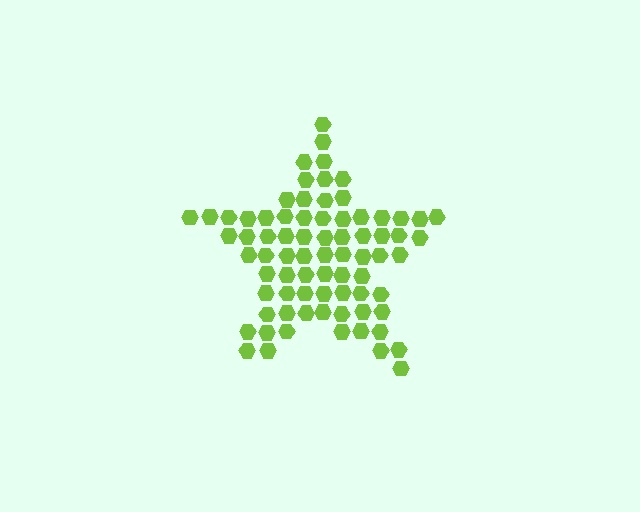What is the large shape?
The large shape is a star.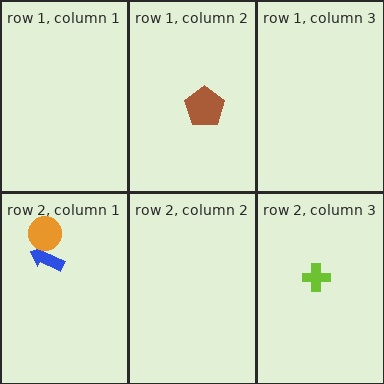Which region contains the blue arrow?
The row 2, column 1 region.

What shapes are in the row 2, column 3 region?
The lime cross.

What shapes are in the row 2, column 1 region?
The blue arrow, the orange circle.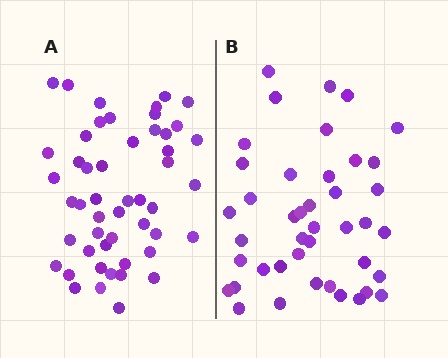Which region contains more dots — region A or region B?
Region A (the left region) has more dots.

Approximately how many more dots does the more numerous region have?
Region A has roughly 8 or so more dots than region B.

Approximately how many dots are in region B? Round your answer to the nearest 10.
About 40 dots. (The exact count is 42, which rounds to 40.)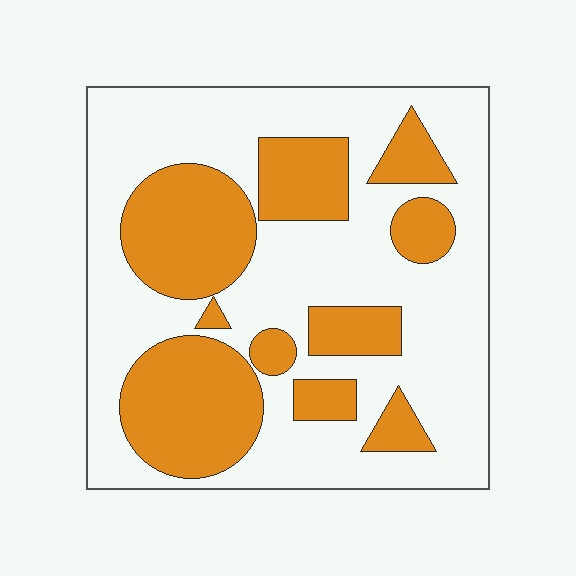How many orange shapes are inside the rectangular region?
10.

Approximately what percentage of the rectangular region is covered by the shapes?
Approximately 35%.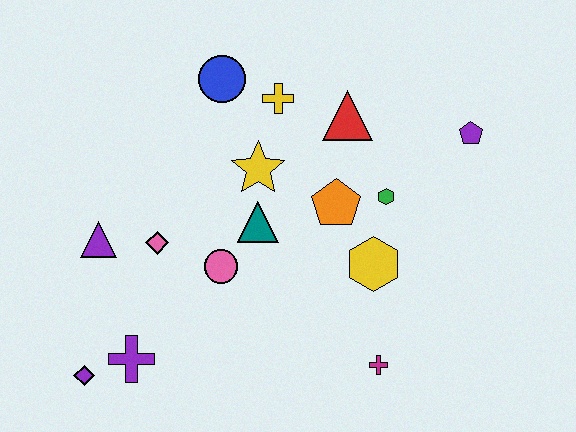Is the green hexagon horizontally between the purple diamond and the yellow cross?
No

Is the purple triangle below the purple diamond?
No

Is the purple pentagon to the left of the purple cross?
No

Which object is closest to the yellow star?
The teal triangle is closest to the yellow star.